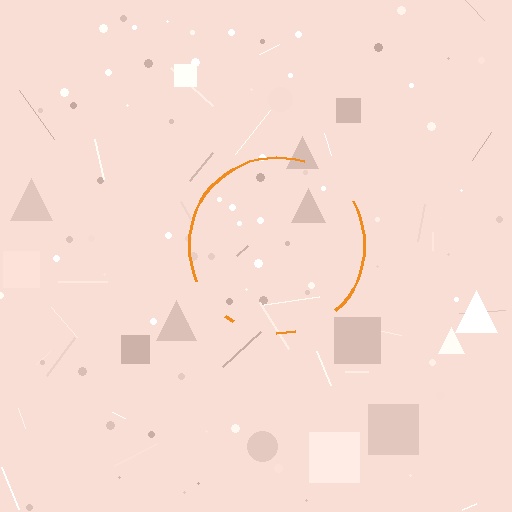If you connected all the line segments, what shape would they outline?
They would outline a circle.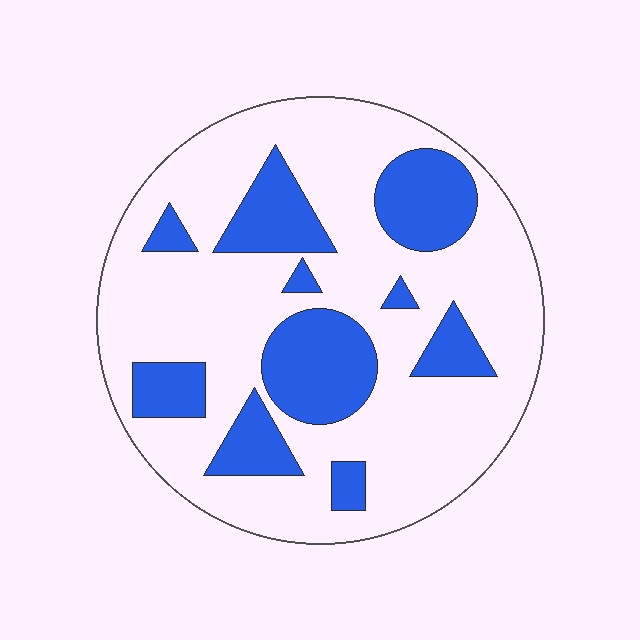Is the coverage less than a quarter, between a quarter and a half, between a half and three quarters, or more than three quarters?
Between a quarter and a half.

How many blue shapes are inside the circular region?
10.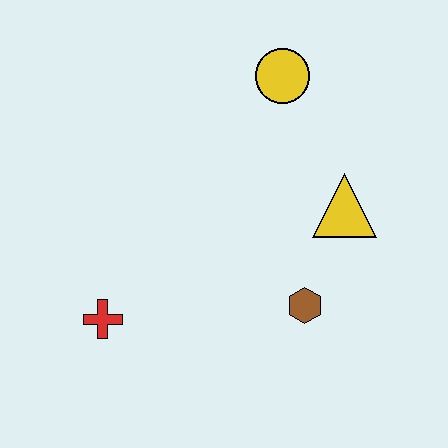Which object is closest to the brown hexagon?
The yellow triangle is closest to the brown hexagon.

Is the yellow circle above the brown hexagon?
Yes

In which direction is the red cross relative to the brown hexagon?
The red cross is to the left of the brown hexagon.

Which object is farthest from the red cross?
The yellow circle is farthest from the red cross.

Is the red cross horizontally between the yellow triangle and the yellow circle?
No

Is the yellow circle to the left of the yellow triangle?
Yes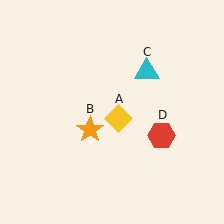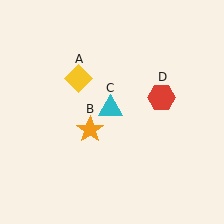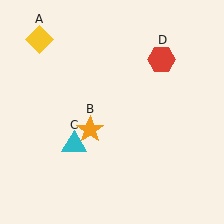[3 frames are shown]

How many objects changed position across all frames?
3 objects changed position: yellow diamond (object A), cyan triangle (object C), red hexagon (object D).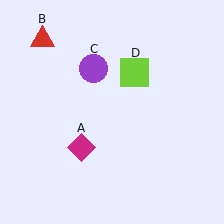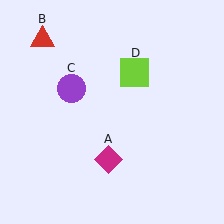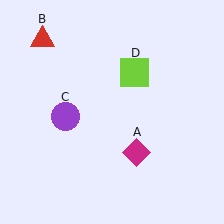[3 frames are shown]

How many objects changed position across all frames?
2 objects changed position: magenta diamond (object A), purple circle (object C).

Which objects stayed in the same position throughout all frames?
Red triangle (object B) and lime square (object D) remained stationary.